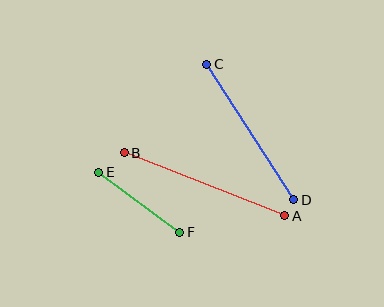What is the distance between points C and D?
The distance is approximately 161 pixels.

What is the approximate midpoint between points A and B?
The midpoint is at approximately (204, 184) pixels.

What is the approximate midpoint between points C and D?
The midpoint is at approximately (250, 132) pixels.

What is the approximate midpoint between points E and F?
The midpoint is at approximately (139, 202) pixels.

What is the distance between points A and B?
The distance is approximately 172 pixels.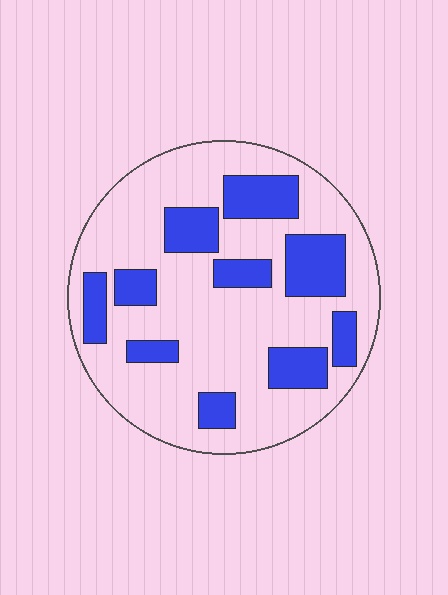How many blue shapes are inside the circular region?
10.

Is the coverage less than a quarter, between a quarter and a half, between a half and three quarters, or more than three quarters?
Between a quarter and a half.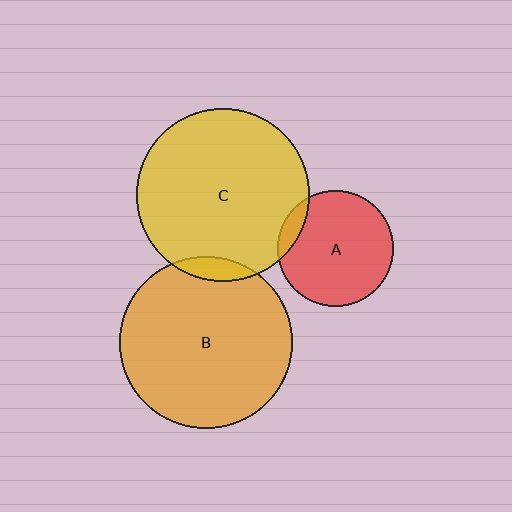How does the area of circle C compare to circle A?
Approximately 2.2 times.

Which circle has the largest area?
Circle B (orange).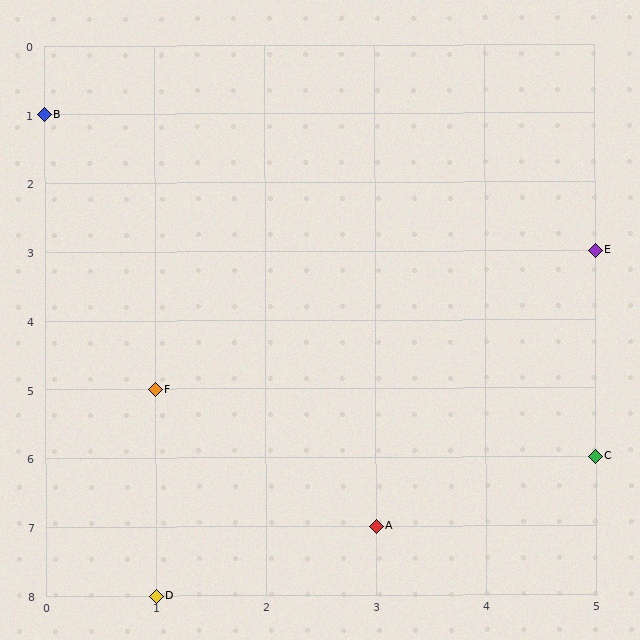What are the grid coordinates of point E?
Point E is at grid coordinates (5, 3).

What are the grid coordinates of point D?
Point D is at grid coordinates (1, 8).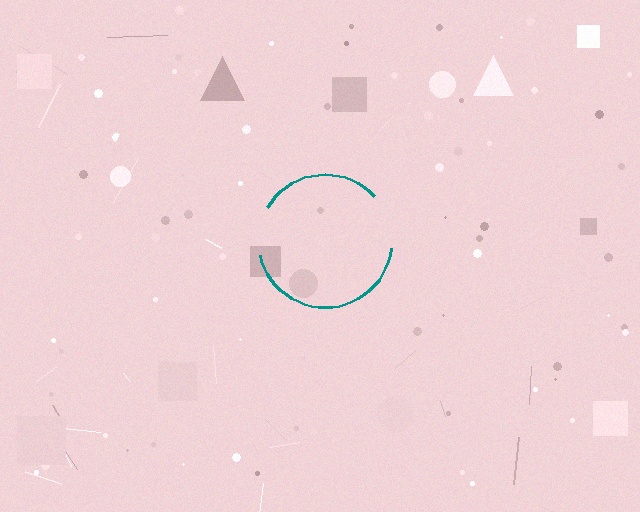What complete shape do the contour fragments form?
The contour fragments form a circle.